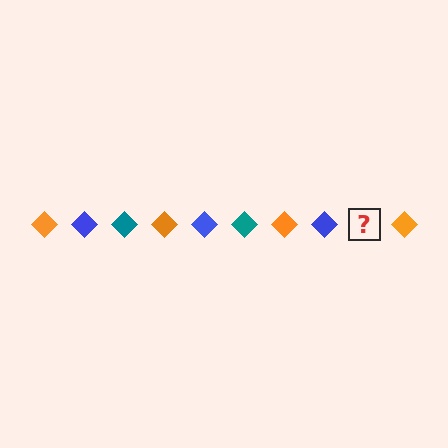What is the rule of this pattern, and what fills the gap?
The rule is that the pattern cycles through orange, blue, teal diamonds. The gap should be filled with a teal diamond.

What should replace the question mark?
The question mark should be replaced with a teal diamond.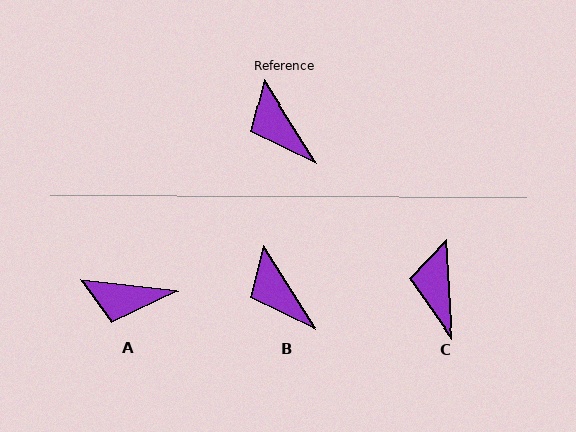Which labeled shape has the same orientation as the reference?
B.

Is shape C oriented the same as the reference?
No, it is off by about 29 degrees.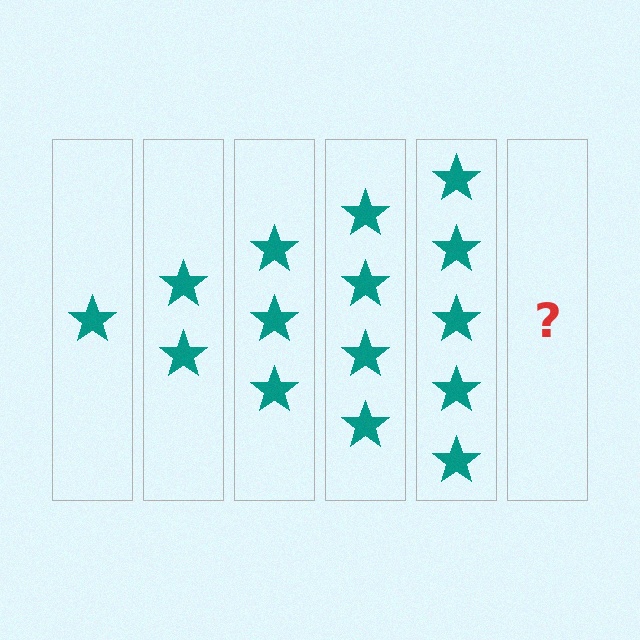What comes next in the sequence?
The next element should be 6 stars.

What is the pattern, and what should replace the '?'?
The pattern is that each step adds one more star. The '?' should be 6 stars.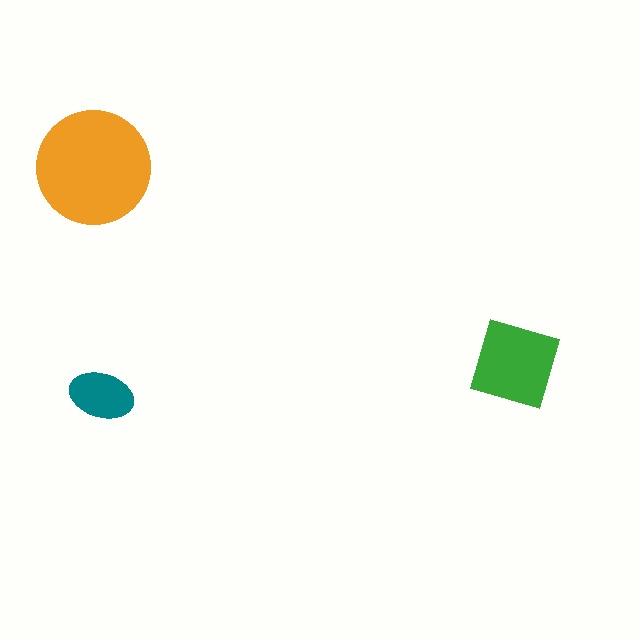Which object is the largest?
The orange circle.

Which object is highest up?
The orange circle is topmost.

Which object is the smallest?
The teal ellipse.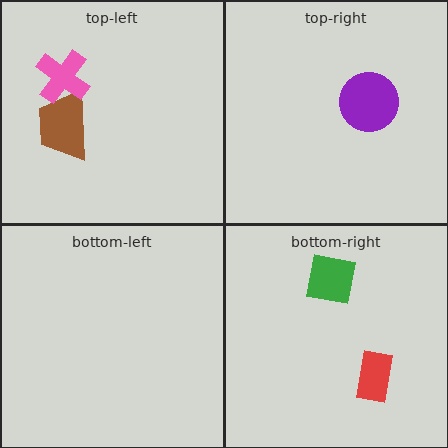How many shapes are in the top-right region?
1.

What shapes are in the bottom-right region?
The red rectangle, the green square.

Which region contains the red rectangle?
The bottom-right region.